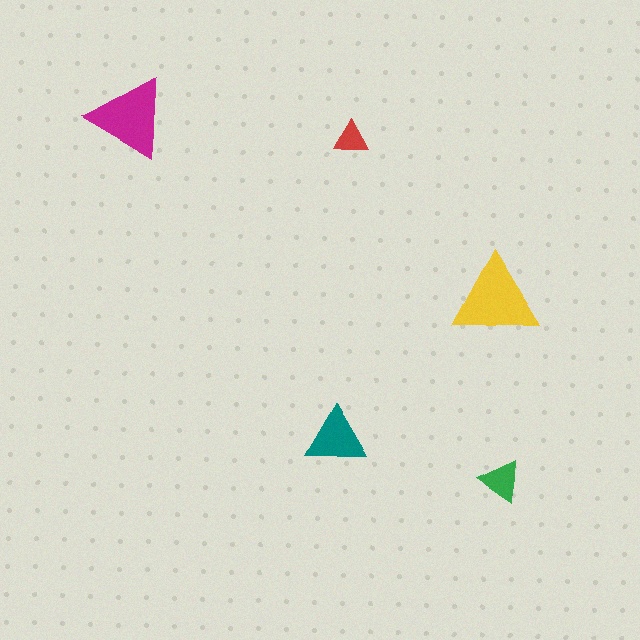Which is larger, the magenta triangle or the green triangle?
The magenta one.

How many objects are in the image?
There are 5 objects in the image.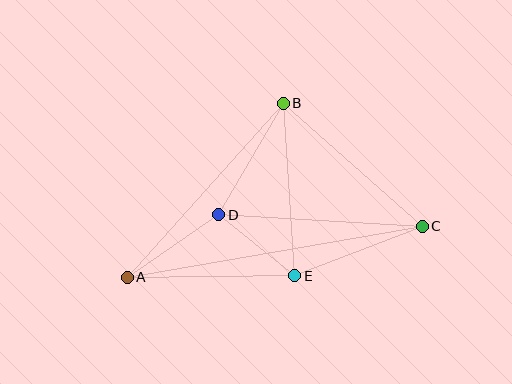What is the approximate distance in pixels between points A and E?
The distance between A and E is approximately 167 pixels.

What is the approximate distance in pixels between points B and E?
The distance between B and E is approximately 173 pixels.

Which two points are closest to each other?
Points D and E are closest to each other.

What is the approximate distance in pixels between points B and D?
The distance between B and D is approximately 129 pixels.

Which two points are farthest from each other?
Points A and C are farthest from each other.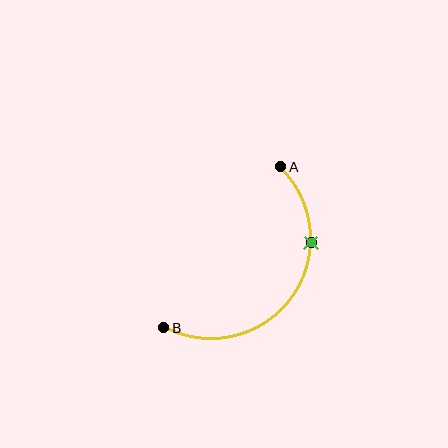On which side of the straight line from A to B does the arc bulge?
The arc bulges below and to the right of the straight line connecting A and B.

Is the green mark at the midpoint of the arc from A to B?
No. The green mark lies on the arc but is closer to endpoint A. The arc midpoint would be at the point on the curve equidistant along the arc from both A and B.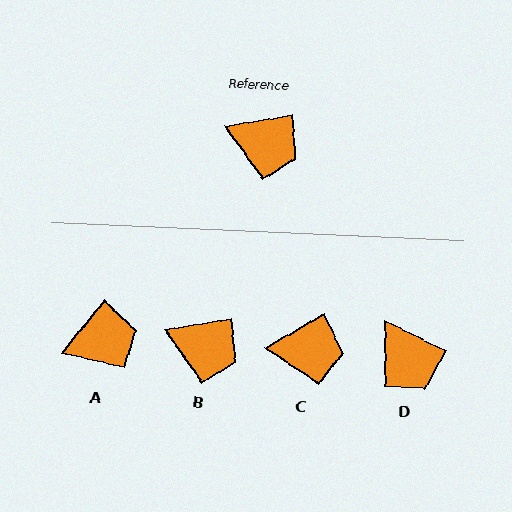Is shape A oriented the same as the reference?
No, it is off by about 42 degrees.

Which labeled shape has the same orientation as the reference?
B.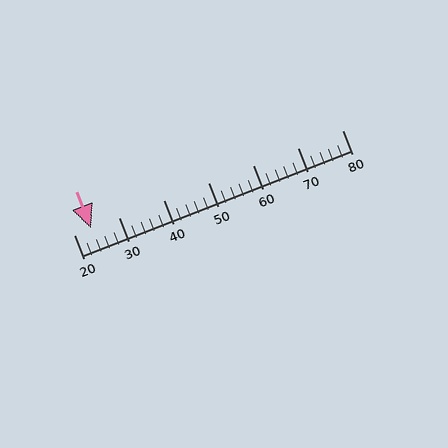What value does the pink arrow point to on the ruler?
The pink arrow points to approximately 24.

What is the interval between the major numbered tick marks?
The major tick marks are spaced 10 units apart.